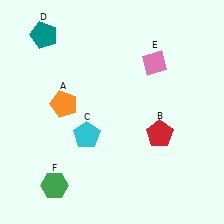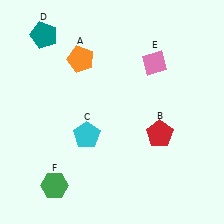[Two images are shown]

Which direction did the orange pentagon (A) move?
The orange pentagon (A) moved up.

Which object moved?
The orange pentagon (A) moved up.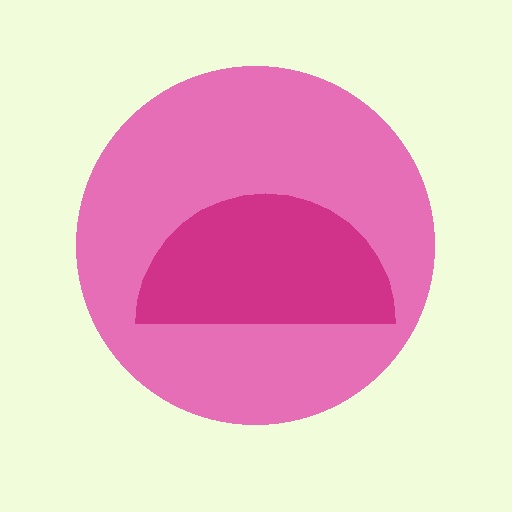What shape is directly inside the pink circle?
The magenta semicircle.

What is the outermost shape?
The pink circle.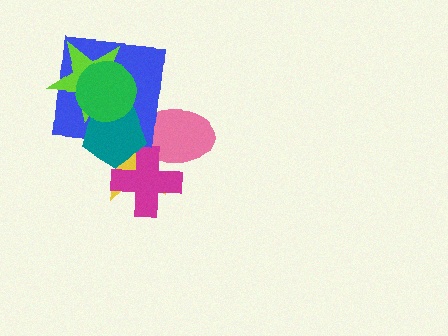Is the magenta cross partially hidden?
Yes, it is partially covered by another shape.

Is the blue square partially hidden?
Yes, it is partially covered by another shape.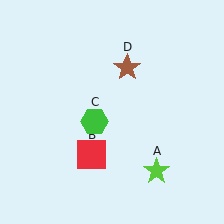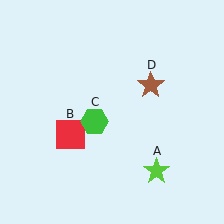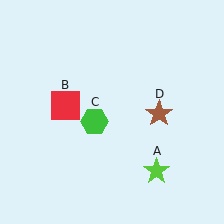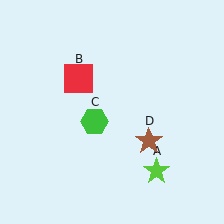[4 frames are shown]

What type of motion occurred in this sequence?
The red square (object B), brown star (object D) rotated clockwise around the center of the scene.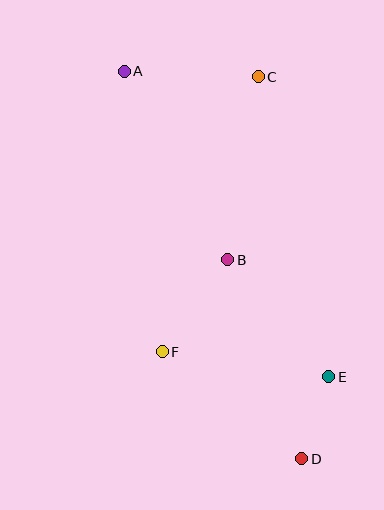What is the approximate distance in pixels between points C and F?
The distance between C and F is approximately 291 pixels.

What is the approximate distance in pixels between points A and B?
The distance between A and B is approximately 215 pixels.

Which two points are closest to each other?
Points D and E are closest to each other.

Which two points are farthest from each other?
Points A and D are farthest from each other.